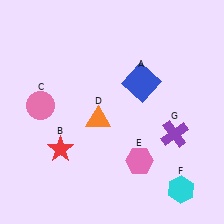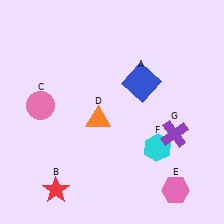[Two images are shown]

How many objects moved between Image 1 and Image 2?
3 objects moved between the two images.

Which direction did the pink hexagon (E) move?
The pink hexagon (E) moved right.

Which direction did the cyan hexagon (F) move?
The cyan hexagon (F) moved up.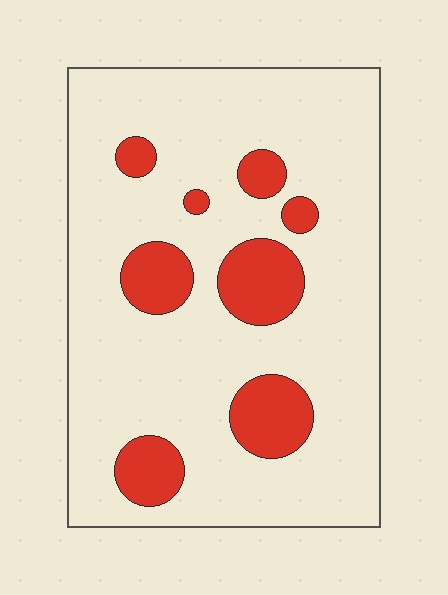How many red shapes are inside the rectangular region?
8.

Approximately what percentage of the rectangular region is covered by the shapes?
Approximately 15%.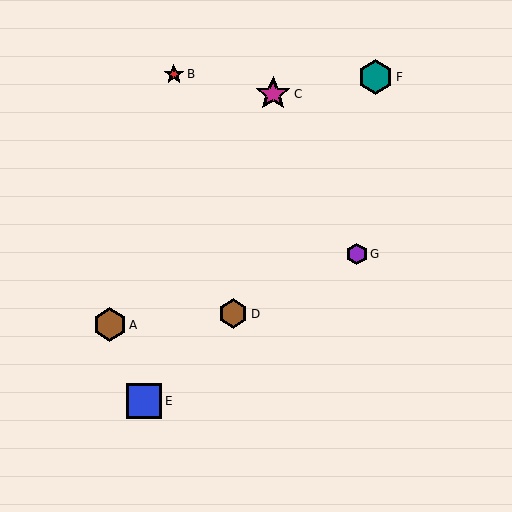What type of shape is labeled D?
Shape D is a brown hexagon.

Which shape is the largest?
The teal hexagon (labeled F) is the largest.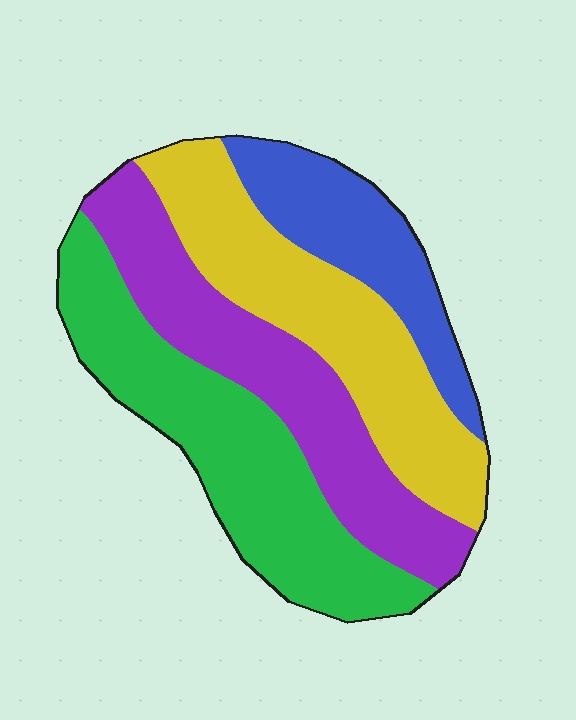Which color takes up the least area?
Blue, at roughly 15%.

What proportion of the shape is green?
Green takes up about one third (1/3) of the shape.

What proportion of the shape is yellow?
Yellow takes up between a sixth and a third of the shape.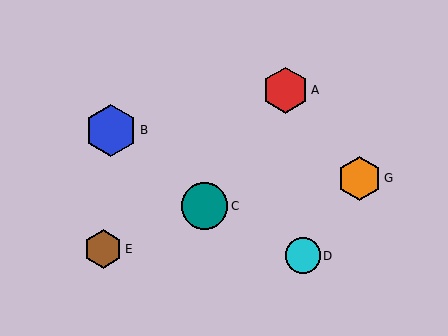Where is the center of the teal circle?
The center of the teal circle is at (205, 206).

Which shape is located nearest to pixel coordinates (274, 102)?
The red hexagon (labeled A) at (285, 90) is nearest to that location.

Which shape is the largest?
The blue hexagon (labeled B) is the largest.